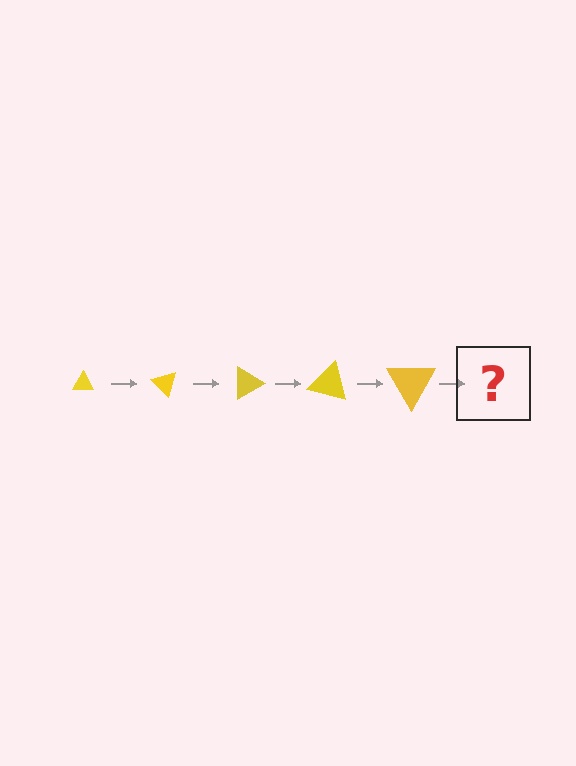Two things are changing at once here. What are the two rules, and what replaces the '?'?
The two rules are that the triangle grows larger each step and it rotates 45 degrees each step. The '?' should be a triangle, larger than the previous one and rotated 225 degrees from the start.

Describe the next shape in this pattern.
It should be a triangle, larger than the previous one and rotated 225 degrees from the start.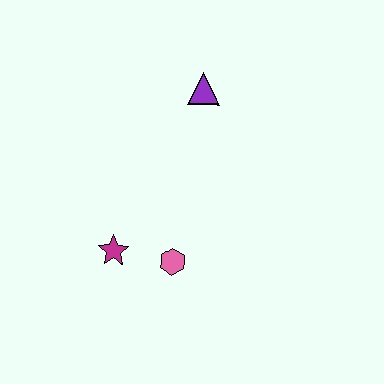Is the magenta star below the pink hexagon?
No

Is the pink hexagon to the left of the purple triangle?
Yes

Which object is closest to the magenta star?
The pink hexagon is closest to the magenta star.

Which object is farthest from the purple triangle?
The magenta star is farthest from the purple triangle.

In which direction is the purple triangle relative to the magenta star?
The purple triangle is above the magenta star.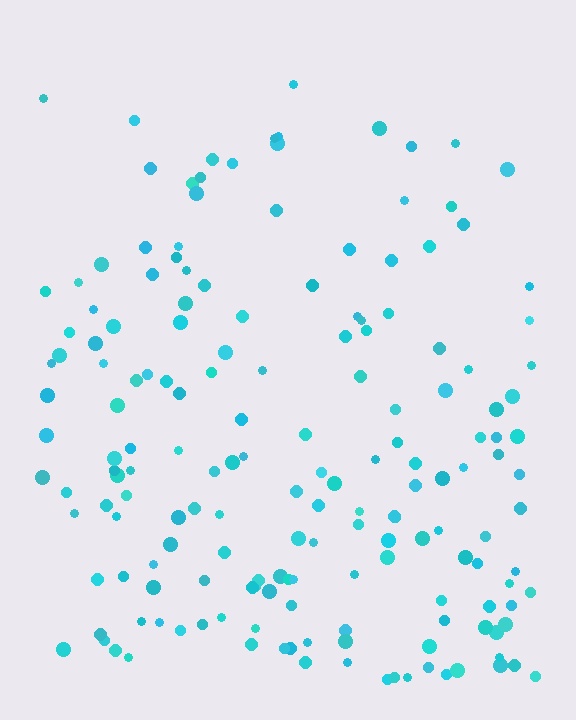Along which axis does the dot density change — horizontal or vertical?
Vertical.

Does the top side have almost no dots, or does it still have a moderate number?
Still a moderate number, just noticeably fewer than the bottom.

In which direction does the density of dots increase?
From top to bottom, with the bottom side densest.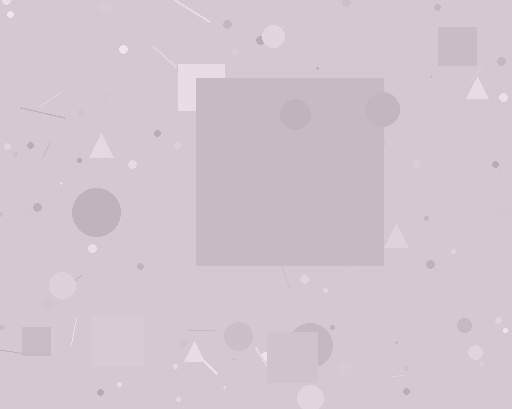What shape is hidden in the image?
A square is hidden in the image.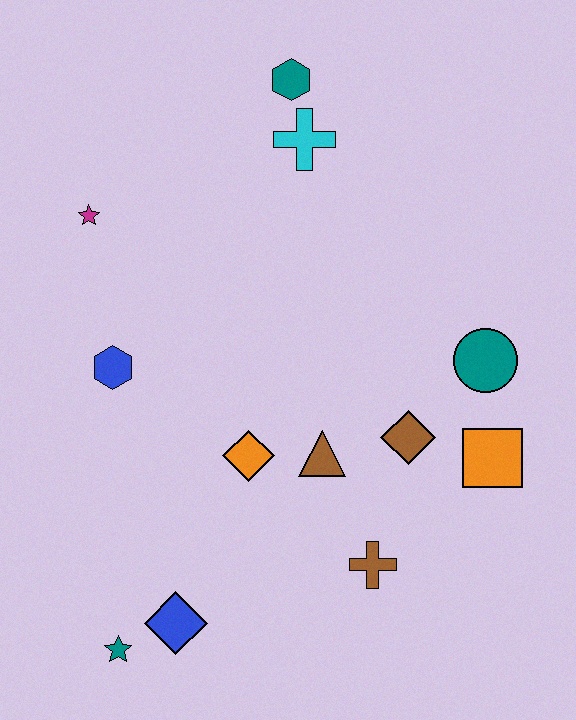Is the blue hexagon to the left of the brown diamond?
Yes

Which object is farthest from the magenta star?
The orange square is farthest from the magenta star.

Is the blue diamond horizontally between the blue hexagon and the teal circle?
Yes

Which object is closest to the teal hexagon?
The cyan cross is closest to the teal hexagon.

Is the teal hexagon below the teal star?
No